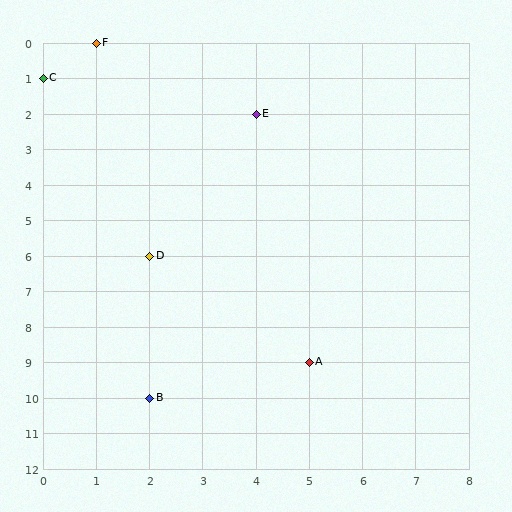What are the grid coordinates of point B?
Point B is at grid coordinates (2, 10).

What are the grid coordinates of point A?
Point A is at grid coordinates (5, 9).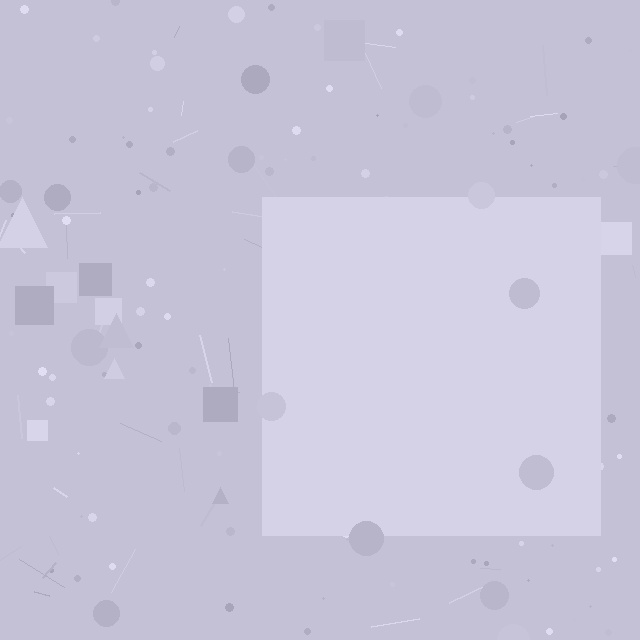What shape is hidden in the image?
A square is hidden in the image.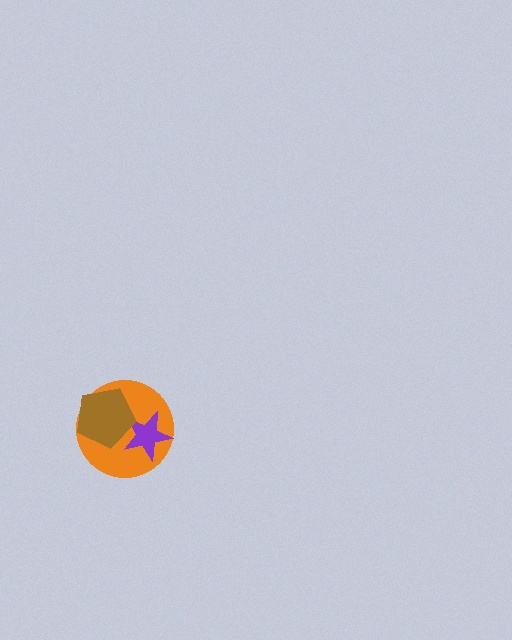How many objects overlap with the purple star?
2 objects overlap with the purple star.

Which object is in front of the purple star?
The brown pentagon is in front of the purple star.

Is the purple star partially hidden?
Yes, it is partially covered by another shape.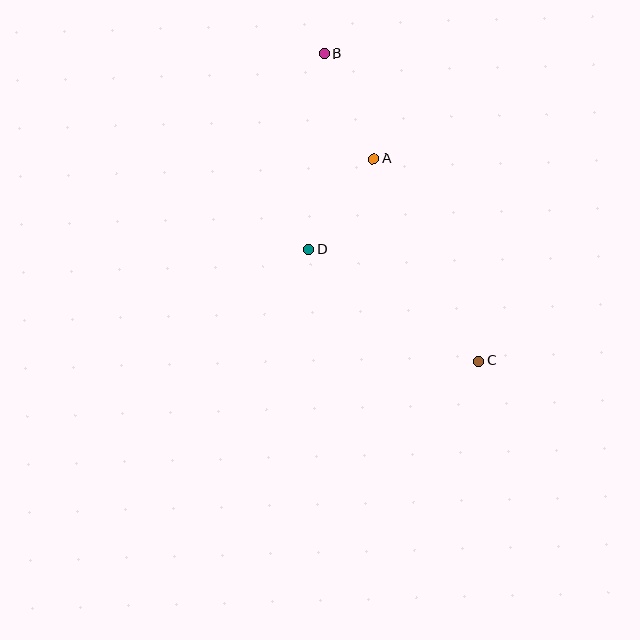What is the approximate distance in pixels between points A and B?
The distance between A and B is approximately 116 pixels.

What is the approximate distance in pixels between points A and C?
The distance between A and C is approximately 228 pixels.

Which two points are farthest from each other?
Points B and C are farthest from each other.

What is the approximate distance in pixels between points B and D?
The distance between B and D is approximately 197 pixels.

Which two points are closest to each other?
Points A and D are closest to each other.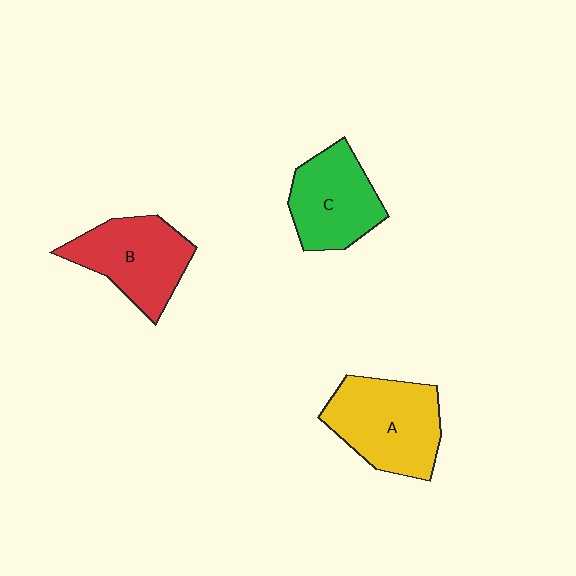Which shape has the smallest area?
Shape C (green).